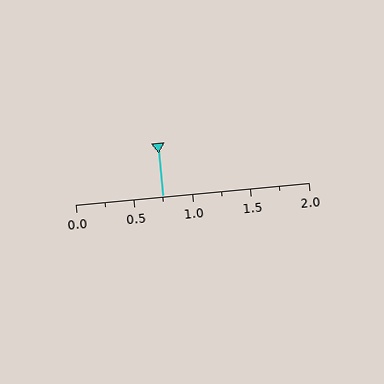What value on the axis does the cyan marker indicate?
The marker indicates approximately 0.75.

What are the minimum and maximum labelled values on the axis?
The axis runs from 0.0 to 2.0.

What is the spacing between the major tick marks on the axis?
The major ticks are spaced 0.5 apart.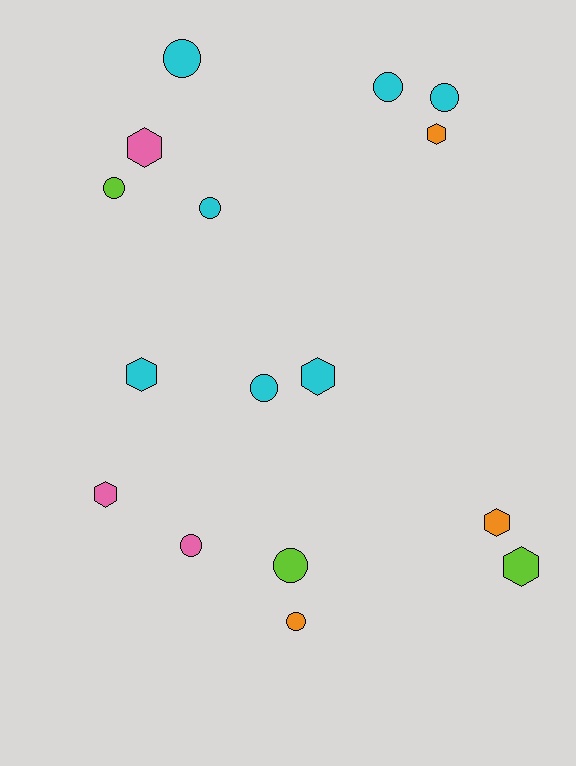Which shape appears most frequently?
Circle, with 9 objects.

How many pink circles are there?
There is 1 pink circle.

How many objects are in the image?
There are 16 objects.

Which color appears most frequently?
Cyan, with 7 objects.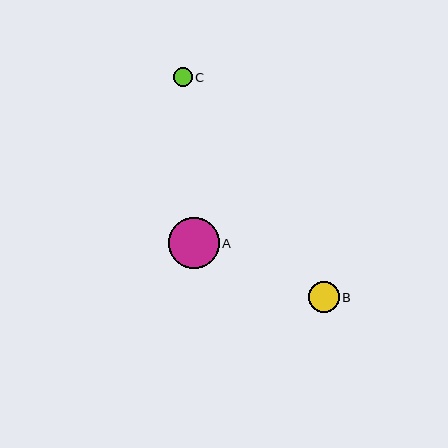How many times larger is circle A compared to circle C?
Circle A is approximately 2.8 times the size of circle C.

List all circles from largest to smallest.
From largest to smallest: A, B, C.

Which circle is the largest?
Circle A is the largest with a size of approximately 51 pixels.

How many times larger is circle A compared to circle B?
Circle A is approximately 1.6 times the size of circle B.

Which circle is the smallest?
Circle C is the smallest with a size of approximately 18 pixels.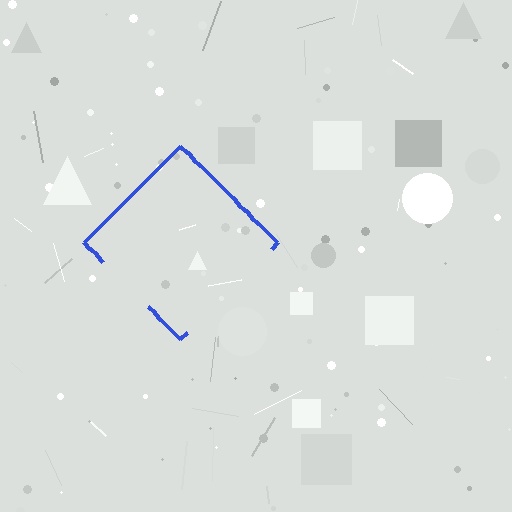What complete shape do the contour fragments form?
The contour fragments form a diamond.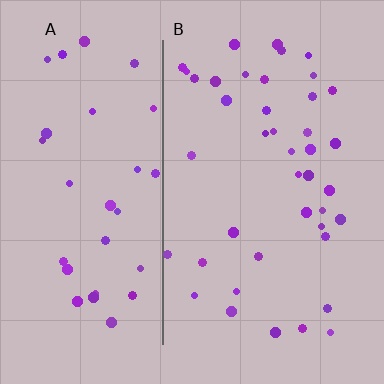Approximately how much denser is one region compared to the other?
Approximately 1.2× — region B over region A.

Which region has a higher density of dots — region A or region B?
B (the right).